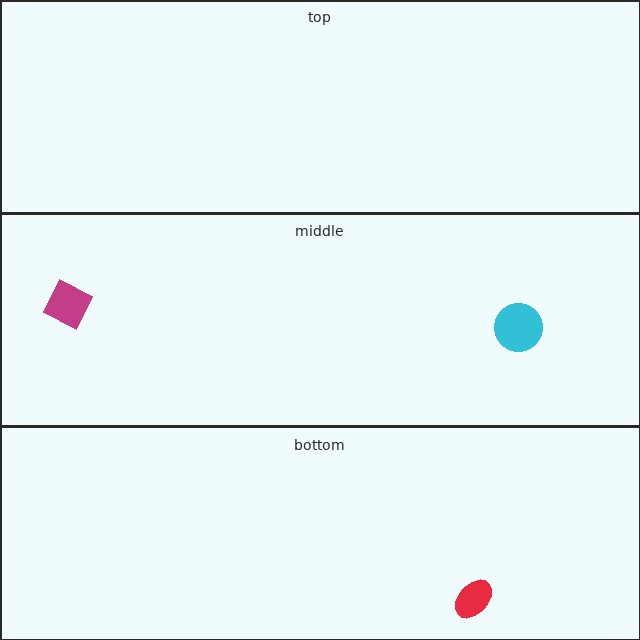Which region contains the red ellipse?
The bottom region.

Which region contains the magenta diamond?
The middle region.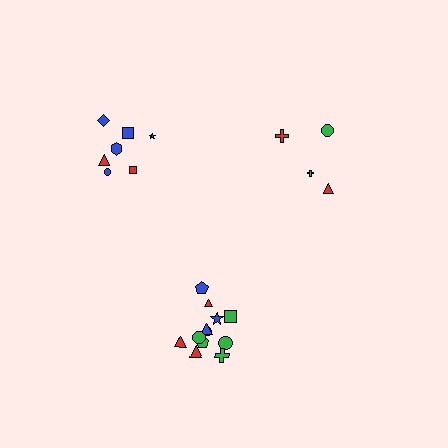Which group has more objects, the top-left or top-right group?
The top-left group.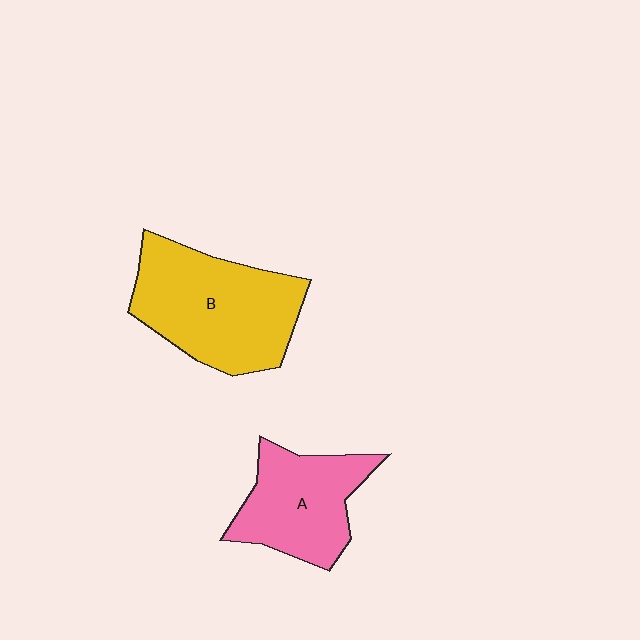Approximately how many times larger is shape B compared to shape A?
Approximately 1.4 times.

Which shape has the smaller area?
Shape A (pink).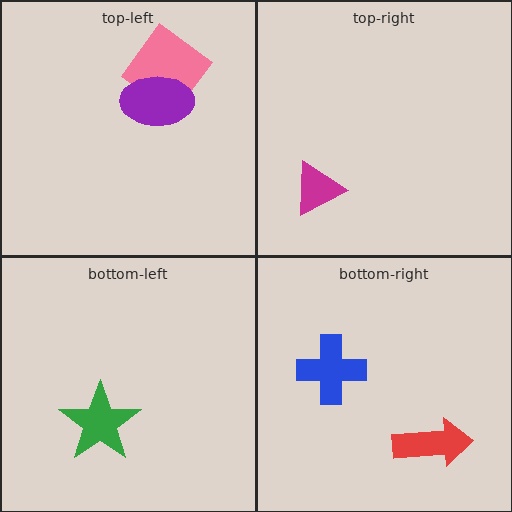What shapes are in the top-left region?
The pink diamond, the purple ellipse.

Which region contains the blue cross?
The bottom-right region.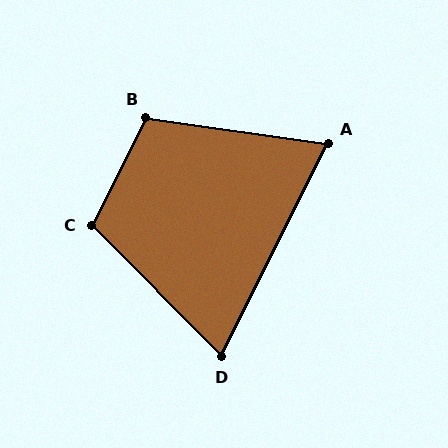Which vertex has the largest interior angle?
C, at approximately 109 degrees.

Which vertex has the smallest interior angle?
A, at approximately 71 degrees.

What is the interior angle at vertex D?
Approximately 72 degrees (acute).